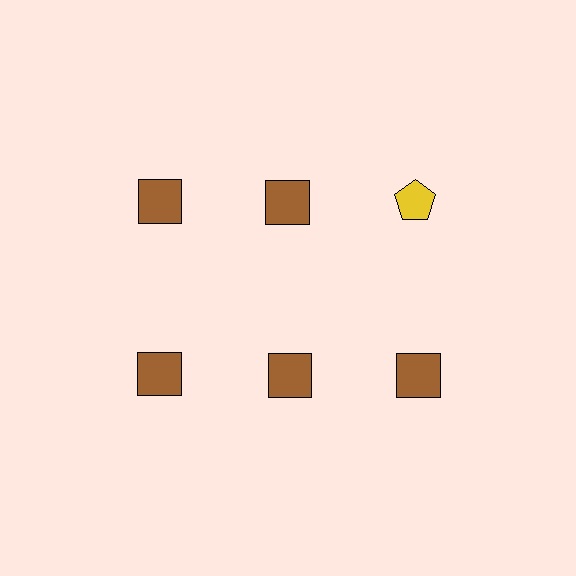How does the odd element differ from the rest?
It differs in both color (yellow instead of brown) and shape (pentagon instead of square).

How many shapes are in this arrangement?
There are 6 shapes arranged in a grid pattern.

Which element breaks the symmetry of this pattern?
The yellow pentagon in the top row, center column breaks the symmetry. All other shapes are brown squares.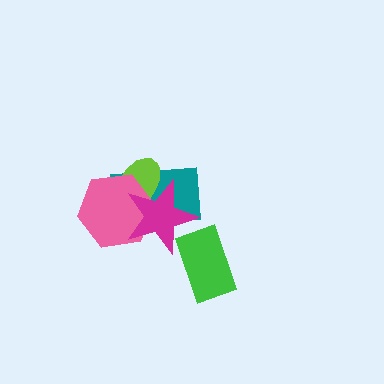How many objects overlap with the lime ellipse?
3 objects overlap with the lime ellipse.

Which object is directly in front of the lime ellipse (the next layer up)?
The pink hexagon is directly in front of the lime ellipse.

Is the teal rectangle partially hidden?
Yes, it is partially covered by another shape.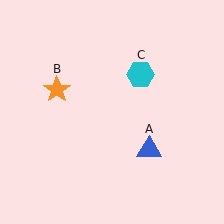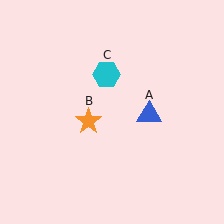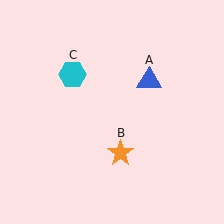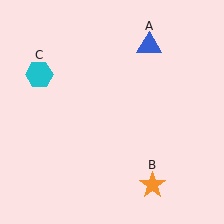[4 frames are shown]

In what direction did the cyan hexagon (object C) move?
The cyan hexagon (object C) moved left.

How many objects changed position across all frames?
3 objects changed position: blue triangle (object A), orange star (object B), cyan hexagon (object C).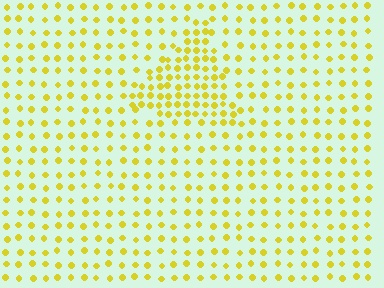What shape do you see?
I see a triangle.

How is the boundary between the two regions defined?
The boundary is defined by a change in element density (approximately 2.0x ratio). All elements are the same color, size, and shape.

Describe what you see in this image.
The image contains small yellow elements arranged at two different densities. A triangle-shaped region is visible where the elements are more densely packed than the surrounding area.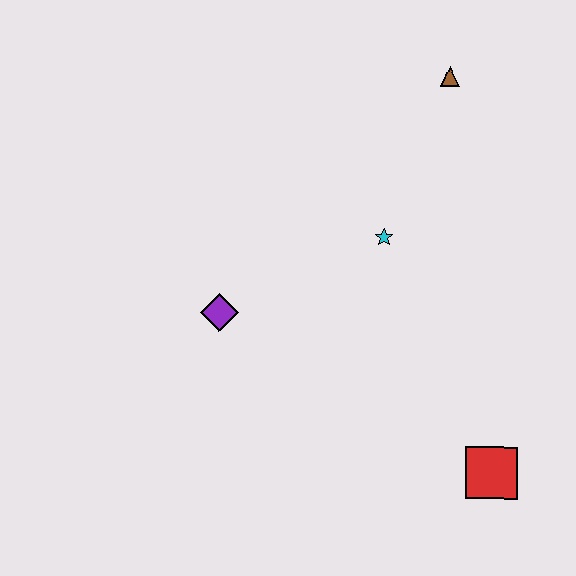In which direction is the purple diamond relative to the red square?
The purple diamond is to the left of the red square.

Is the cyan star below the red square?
No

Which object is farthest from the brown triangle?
The red square is farthest from the brown triangle.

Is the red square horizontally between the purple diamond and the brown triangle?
No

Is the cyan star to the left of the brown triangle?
Yes